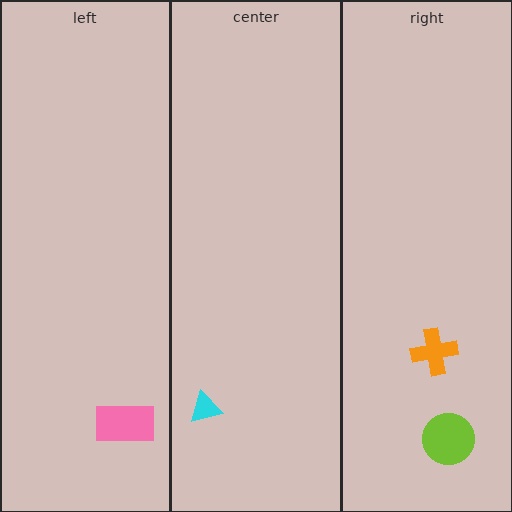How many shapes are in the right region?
2.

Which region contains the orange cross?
The right region.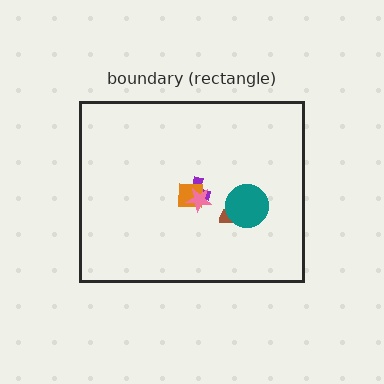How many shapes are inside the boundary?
5 inside, 0 outside.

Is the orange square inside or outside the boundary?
Inside.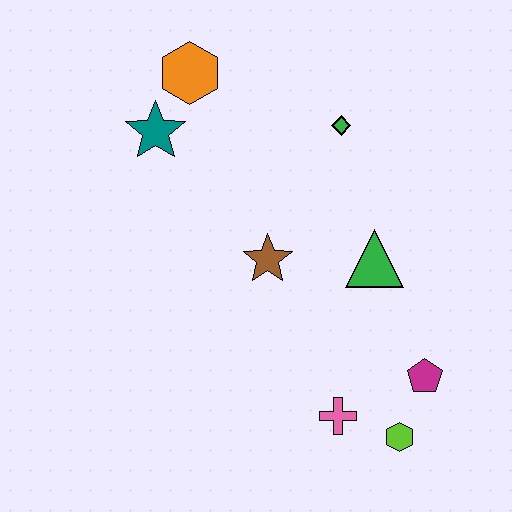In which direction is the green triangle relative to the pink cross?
The green triangle is above the pink cross.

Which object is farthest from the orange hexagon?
The lime hexagon is farthest from the orange hexagon.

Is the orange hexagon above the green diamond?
Yes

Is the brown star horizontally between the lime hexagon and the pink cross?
No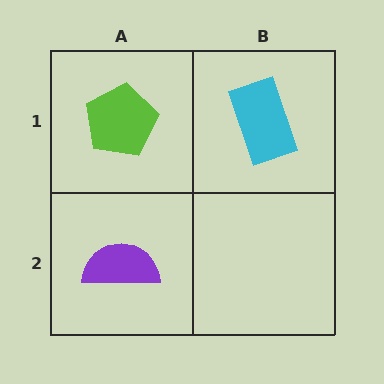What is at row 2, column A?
A purple semicircle.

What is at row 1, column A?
A lime pentagon.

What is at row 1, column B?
A cyan rectangle.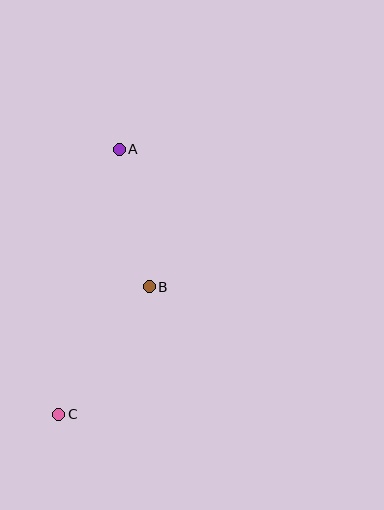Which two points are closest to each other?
Points A and B are closest to each other.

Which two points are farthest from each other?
Points A and C are farthest from each other.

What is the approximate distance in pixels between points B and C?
The distance between B and C is approximately 156 pixels.